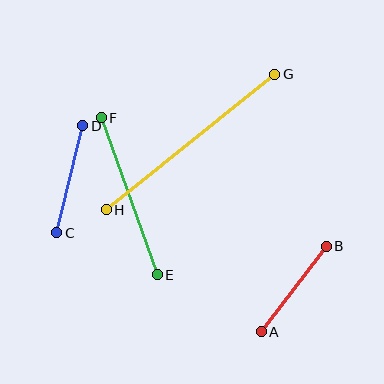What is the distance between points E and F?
The distance is approximately 167 pixels.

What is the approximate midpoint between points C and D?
The midpoint is at approximately (70, 179) pixels.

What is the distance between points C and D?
The distance is approximately 110 pixels.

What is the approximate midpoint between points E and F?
The midpoint is at approximately (129, 196) pixels.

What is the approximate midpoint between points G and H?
The midpoint is at approximately (190, 142) pixels.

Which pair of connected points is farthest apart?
Points G and H are farthest apart.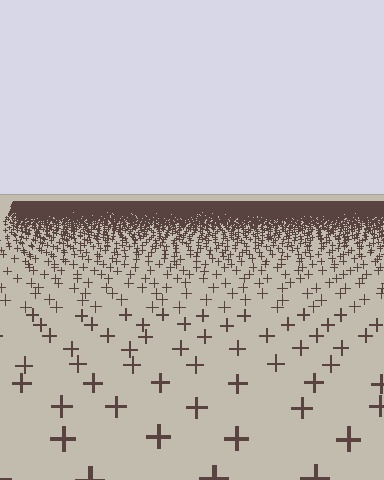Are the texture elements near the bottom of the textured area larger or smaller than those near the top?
Larger. Near the bottom, elements are closer to the viewer and appear at a bigger on-screen size.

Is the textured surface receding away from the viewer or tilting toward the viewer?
The surface is receding away from the viewer. Texture elements get smaller and denser toward the top.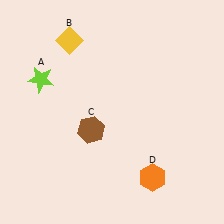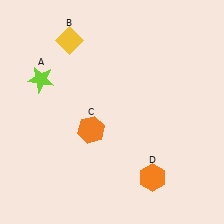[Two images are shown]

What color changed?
The hexagon (C) changed from brown in Image 1 to orange in Image 2.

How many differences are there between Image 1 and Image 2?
There is 1 difference between the two images.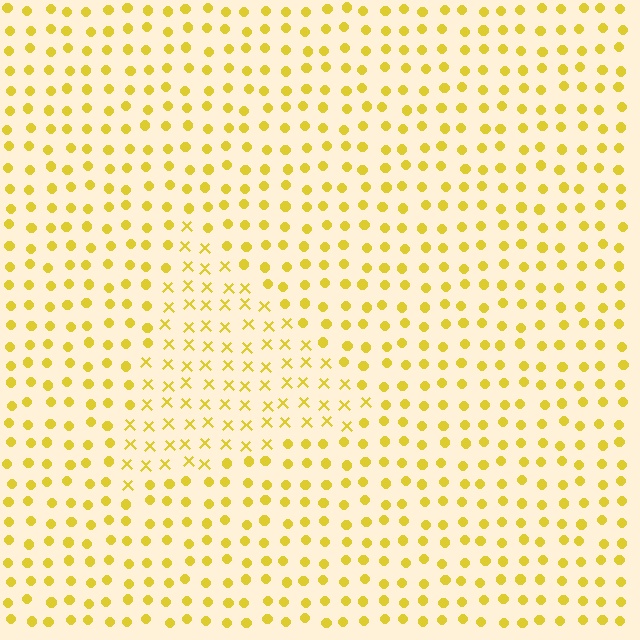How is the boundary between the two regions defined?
The boundary is defined by a change in element shape: X marks inside vs. circles outside. All elements share the same color and spacing.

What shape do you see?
I see a triangle.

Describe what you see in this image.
The image is filled with small yellow elements arranged in a uniform grid. A triangle-shaped region contains X marks, while the surrounding area contains circles. The boundary is defined purely by the change in element shape.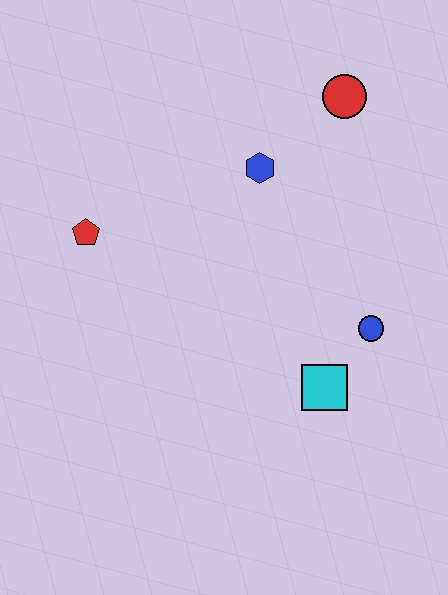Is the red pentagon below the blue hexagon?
Yes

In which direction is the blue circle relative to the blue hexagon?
The blue circle is below the blue hexagon.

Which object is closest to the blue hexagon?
The red circle is closest to the blue hexagon.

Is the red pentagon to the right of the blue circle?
No